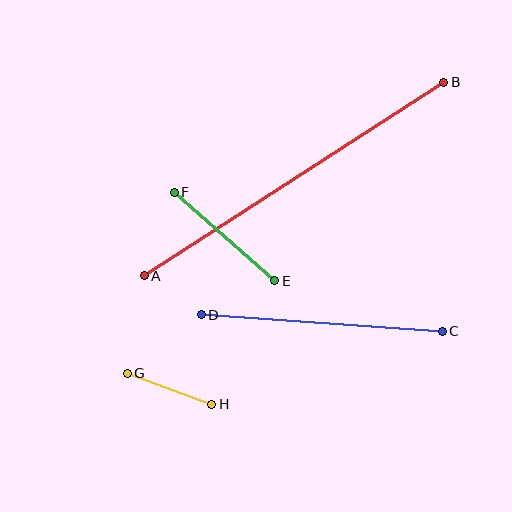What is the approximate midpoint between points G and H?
The midpoint is at approximately (170, 389) pixels.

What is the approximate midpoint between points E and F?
The midpoint is at approximately (224, 236) pixels.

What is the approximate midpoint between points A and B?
The midpoint is at approximately (294, 179) pixels.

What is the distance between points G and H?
The distance is approximately 90 pixels.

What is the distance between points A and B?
The distance is approximately 357 pixels.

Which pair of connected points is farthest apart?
Points A and B are farthest apart.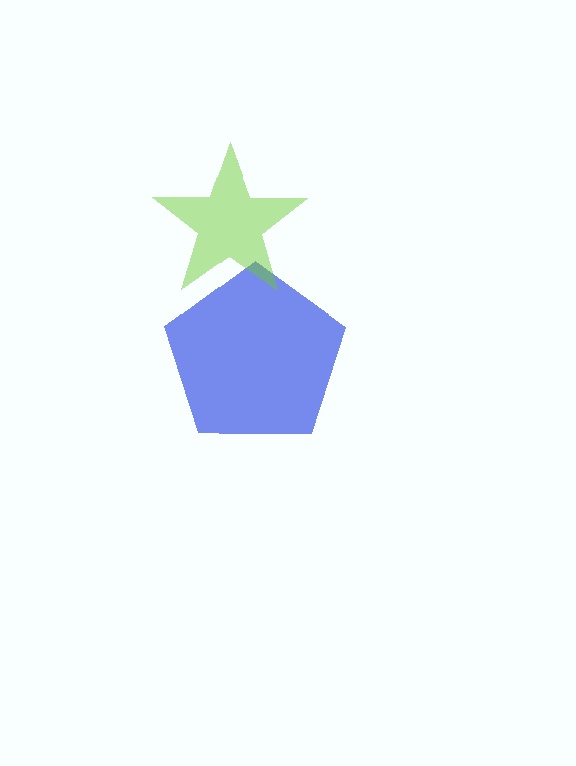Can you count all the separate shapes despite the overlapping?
Yes, there are 2 separate shapes.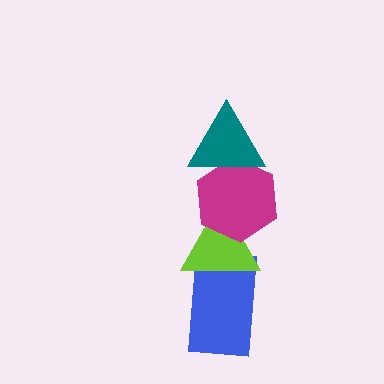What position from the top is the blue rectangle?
The blue rectangle is 4th from the top.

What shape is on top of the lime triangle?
The magenta hexagon is on top of the lime triangle.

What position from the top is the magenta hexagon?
The magenta hexagon is 2nd from the top.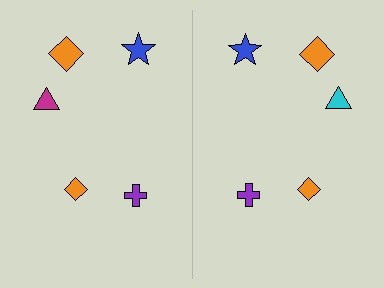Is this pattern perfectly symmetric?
No, the pattern is not perfectly symmetric. The cyan triangle on the right side breaks the symmetry — its mirror counterpart is magenta.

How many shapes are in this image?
There are 10 shapes in this image.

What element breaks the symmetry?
The cyan triangle on the right side breaks the symmetry — its mirror counterpart is magenta.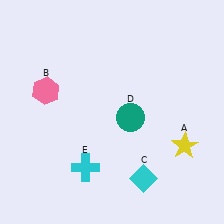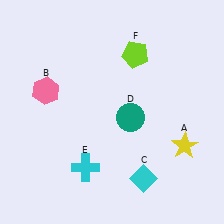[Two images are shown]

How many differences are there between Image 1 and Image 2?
There is 1 difference between the two images.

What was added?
A lime pentagon (F) was added in Image 2.